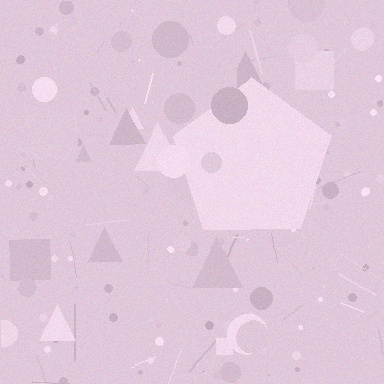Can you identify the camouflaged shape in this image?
The camouflaged shape is a pentagon.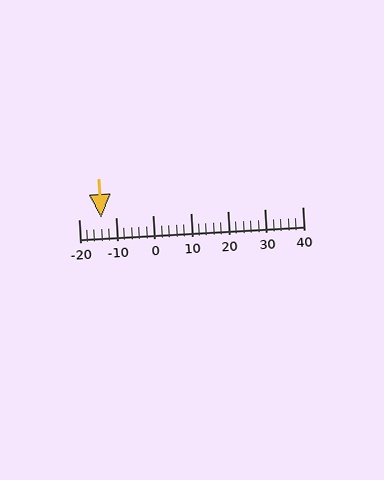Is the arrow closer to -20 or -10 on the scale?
The arrow is closer to -10.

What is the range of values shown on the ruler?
The ruler shows values from -20 to 40.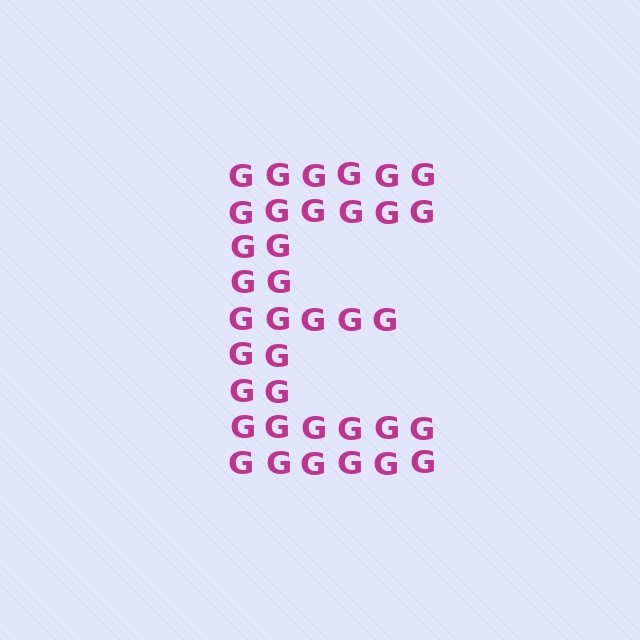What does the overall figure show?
The overall figure shows the letter E.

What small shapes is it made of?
It is made of small letter G's.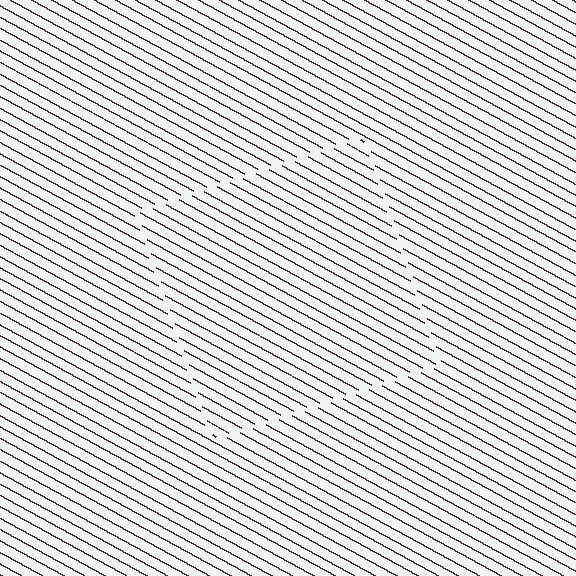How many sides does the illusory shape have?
4 sides — the line-ends trace a square.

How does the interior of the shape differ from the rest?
The interior of the shape contains the same grating, shifted by half a period — the contour is defined by the phase discontinuity where line-ends from the inner and outer gratings abut.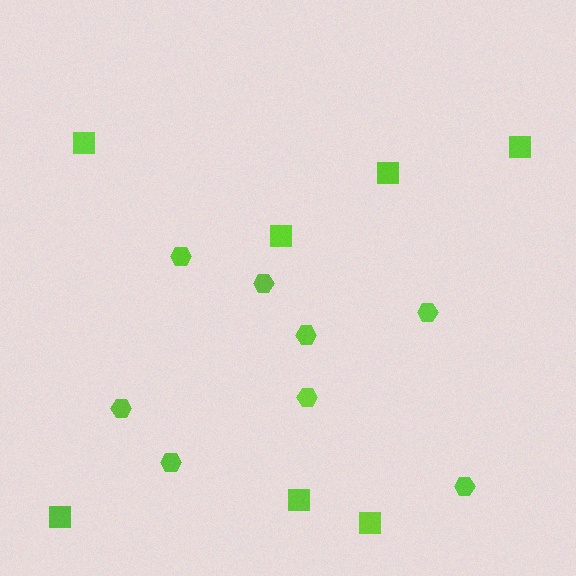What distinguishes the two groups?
There are 2 groups: one group of hexagons (8) and one group of squares (7).